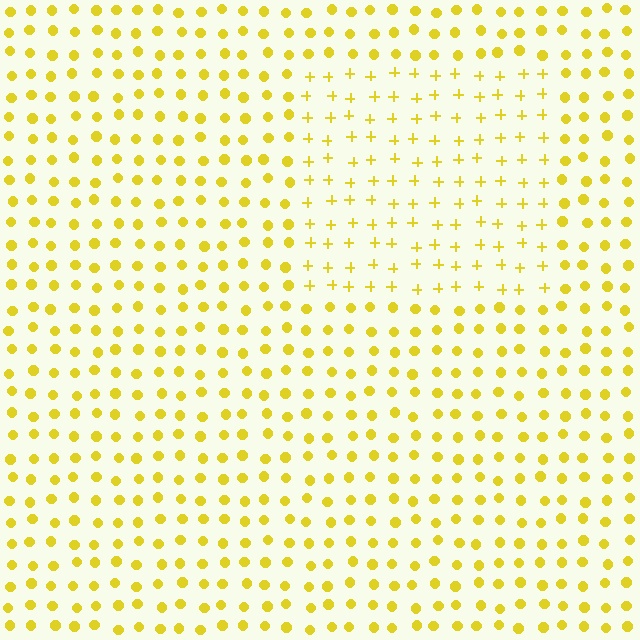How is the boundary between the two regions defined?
The boundary is defined by a change in element shape: plus signs inside vs. circles outside. All elements share the same color and spacing.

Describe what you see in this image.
The image is filled with small yellow elements arranged in a uniform grid. A rectangle-shaped region contains plus signs, while the surrounding area contains circles. The boundary is defined purely by the change in element shape.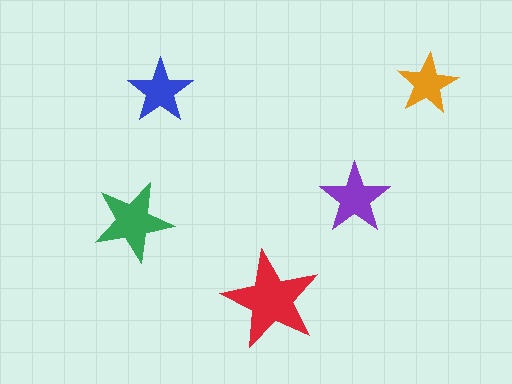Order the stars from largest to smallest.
the red one, the green one, the purple one, the blue one, the orange one.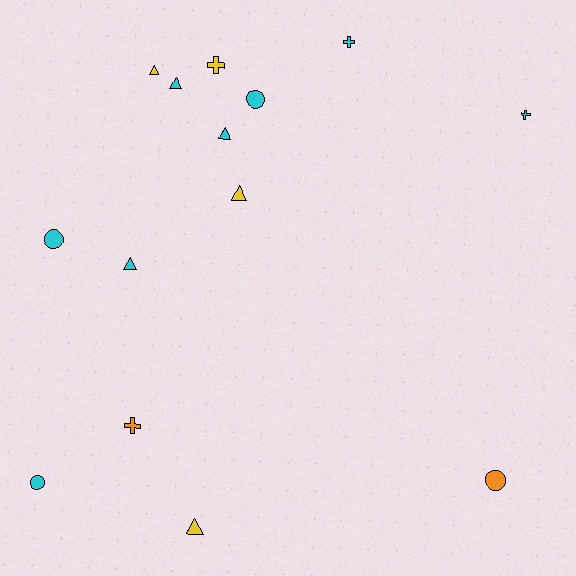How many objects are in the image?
There are 14 objects.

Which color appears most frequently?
Cyan, with 8 objects.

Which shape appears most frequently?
Triangle, with 6 objects.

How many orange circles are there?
There is 1 orange circle.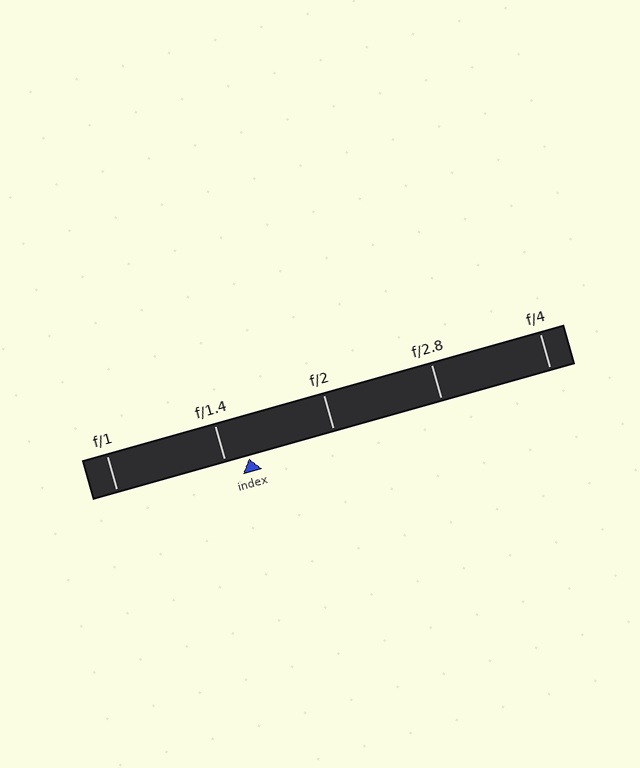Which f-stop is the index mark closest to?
The index mark is closest to f/1.4.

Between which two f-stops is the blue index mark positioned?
The index mark is between f/1.4 and f/2.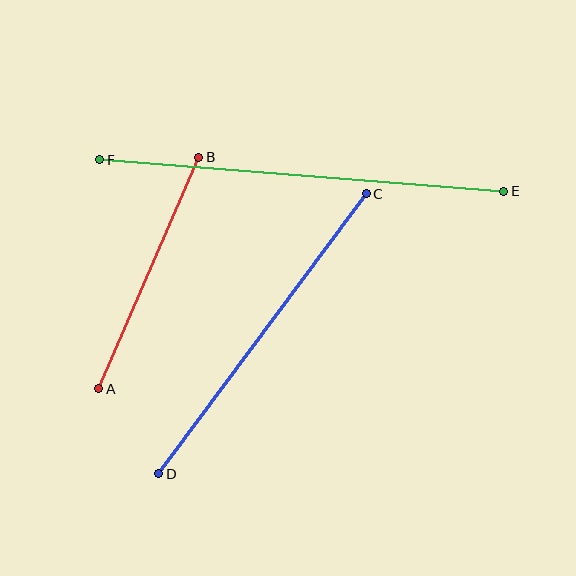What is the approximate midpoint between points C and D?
The midpoint is at approximately (262, 334) pixels.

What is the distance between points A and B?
The distance is approximately 252 pixels.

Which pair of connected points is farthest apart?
Points E and F are farthest apart.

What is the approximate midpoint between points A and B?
The midpoint is at approximately (149, 273) pixels.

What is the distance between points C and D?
The distance is approximately 349 pixels.